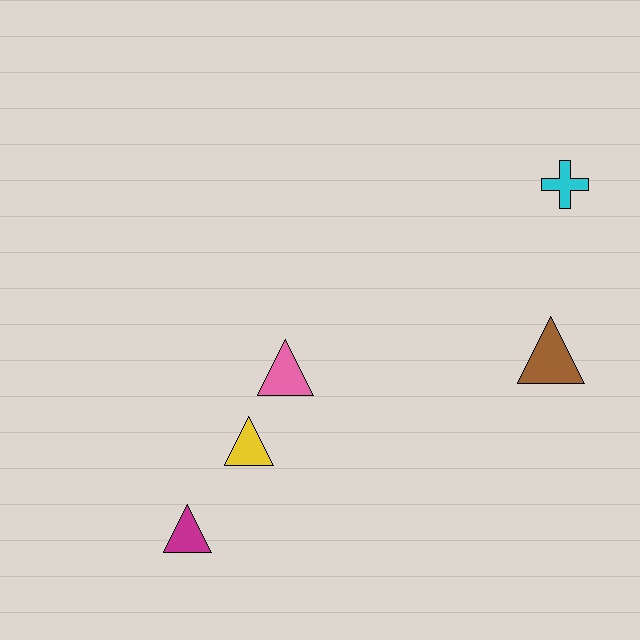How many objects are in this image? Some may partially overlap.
There are 5 objects.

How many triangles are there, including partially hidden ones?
There are 4 triangles.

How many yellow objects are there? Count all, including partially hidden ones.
There is 1 yellow object.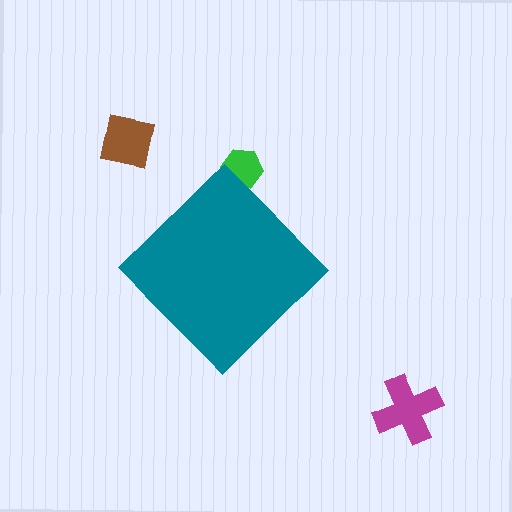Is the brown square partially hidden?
No, the brown square is fully visible.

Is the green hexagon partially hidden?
Yes, the green hexagon is partially hidden behind the teal diamond.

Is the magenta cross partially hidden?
No, the magenta cross is fully visible.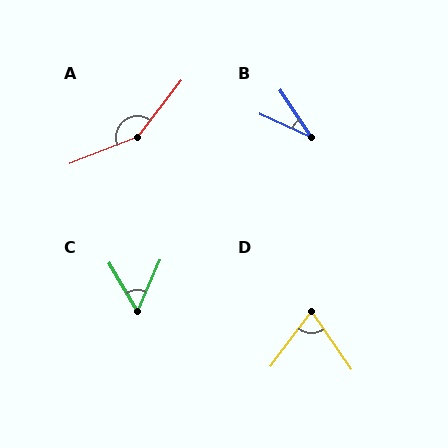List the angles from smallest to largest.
B (33°), C (54°), D (71°), A (149°).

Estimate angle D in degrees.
Approximately 71 degrees.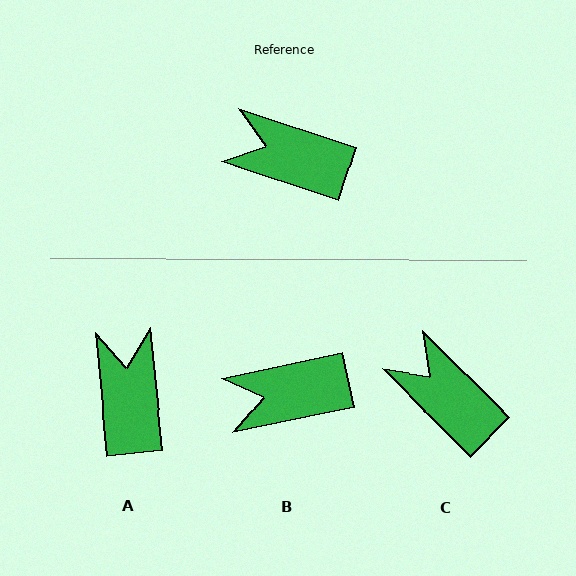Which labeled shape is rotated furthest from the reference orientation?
A, about 66 degrees away.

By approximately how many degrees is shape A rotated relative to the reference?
Approximately 66 degrees clockwise.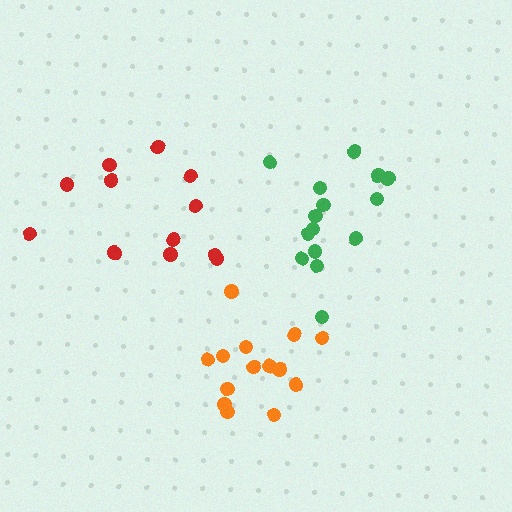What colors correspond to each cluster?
The clusters are colored: green, red, orange.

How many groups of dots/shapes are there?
There are 3 groups.